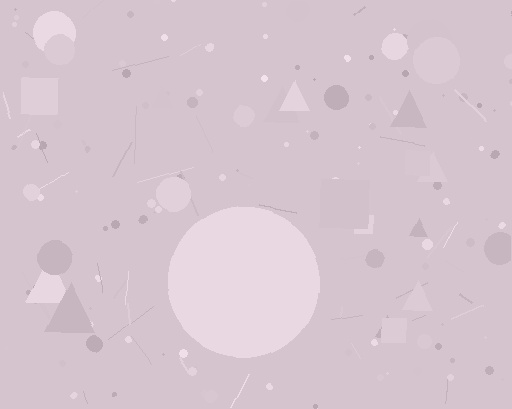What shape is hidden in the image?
A circle is hidden in the image.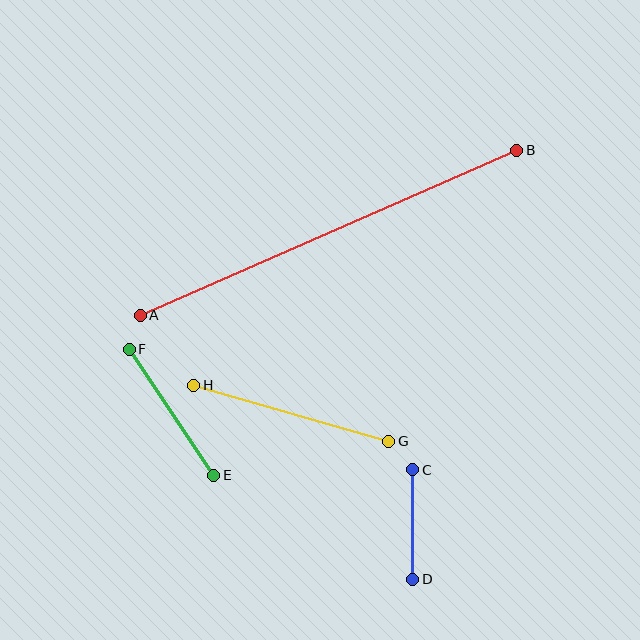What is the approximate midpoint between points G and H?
The midpoint is at approximately (291, 413) pixels.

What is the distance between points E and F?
The distance is approximately 152 pixels.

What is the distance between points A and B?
The distance is approximately 411 pixels.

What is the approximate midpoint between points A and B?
The midpoint is at approximately (329, 233) pixels.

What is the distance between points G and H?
The distance is approximately 203 pixels.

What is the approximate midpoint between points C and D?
The midpoint is at approximately (413, 524) pixels.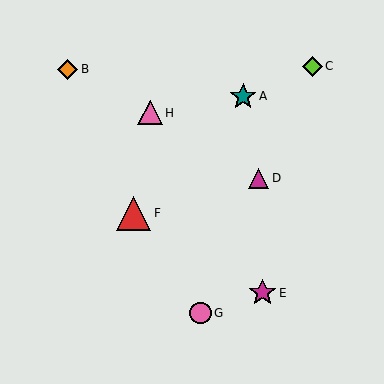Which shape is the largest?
The red triangle (labeled F) is the largest.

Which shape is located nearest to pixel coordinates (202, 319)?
The pink circle (labeled G) at (200, 313) is nearest to that location.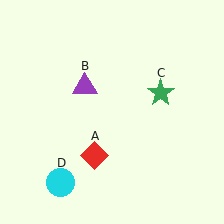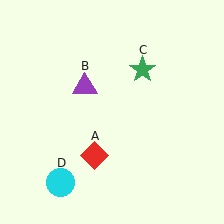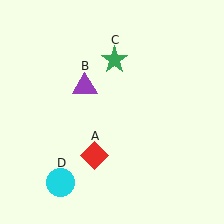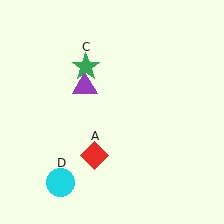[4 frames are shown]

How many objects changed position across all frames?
1 object changed position: green star (object C).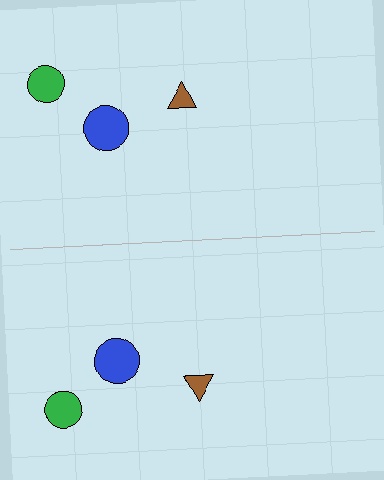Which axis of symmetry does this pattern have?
The pattern has a horizontal axis of symmetry running through the center of the image.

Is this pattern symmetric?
Yes, this pattern has bilateral (reflection) symmetry.